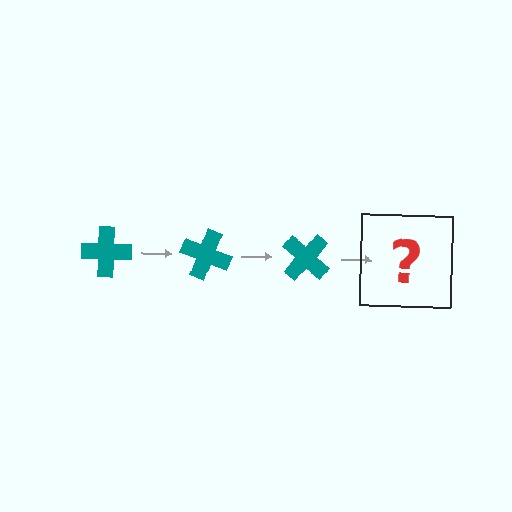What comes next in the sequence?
The next element should be a teal cross rotated 60 degrees.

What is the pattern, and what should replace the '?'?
The pattern is that the cross rotates 20 degrees each step. The '?' should be a teal cross rotated 60 degrees.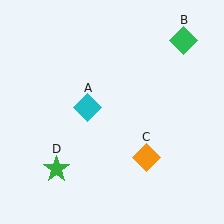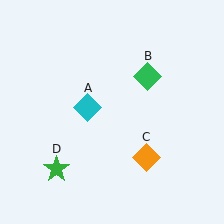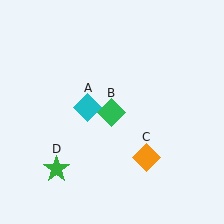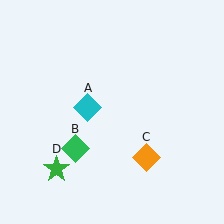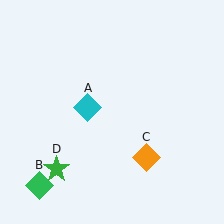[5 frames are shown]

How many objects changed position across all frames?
1 object changed position: green diamond (object B).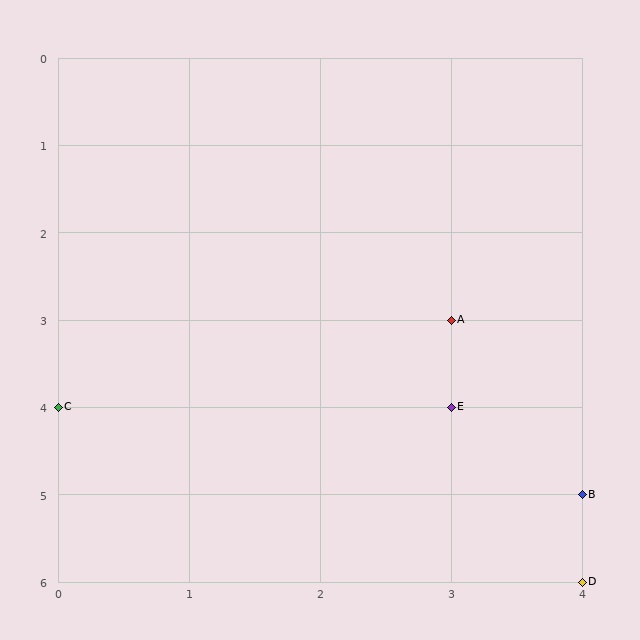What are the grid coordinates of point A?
Point A is at grid coordinates (3, 3).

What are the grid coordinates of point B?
Point B is at grid coordinates (4, 5).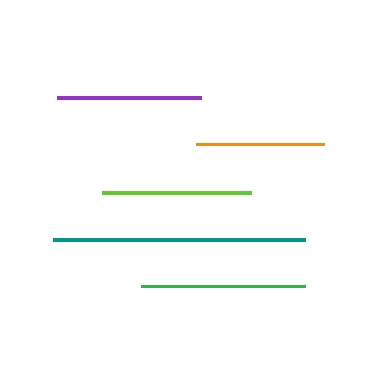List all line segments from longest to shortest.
From longest to shortest: teal, green, lime, purple, orange.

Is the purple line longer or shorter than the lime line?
The lime line is longer than the purple line.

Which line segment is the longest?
The teal line is the longest at approximately 251 pixels.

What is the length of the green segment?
The green segment is approximately 163 pixels long.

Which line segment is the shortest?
The orange line is the shortest at approximately 128 pixels.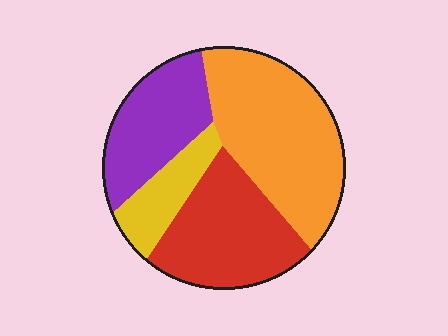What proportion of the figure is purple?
Purple covers about 20% of the figure.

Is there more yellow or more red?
Red.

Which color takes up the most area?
Orange, at roughly 40%.